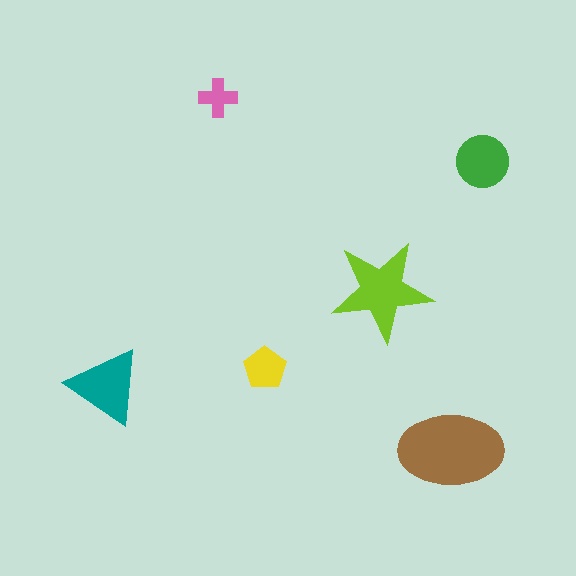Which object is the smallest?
The pink cross.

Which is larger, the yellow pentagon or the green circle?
The green circle.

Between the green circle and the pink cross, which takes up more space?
The green circle.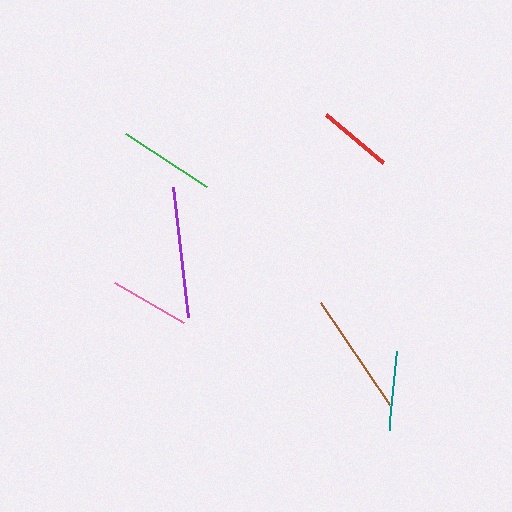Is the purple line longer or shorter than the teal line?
The purple line is longer than the teal line.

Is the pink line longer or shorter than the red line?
The pink line is longer than the red line.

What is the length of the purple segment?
The purple segment is approximately 131 pixels long.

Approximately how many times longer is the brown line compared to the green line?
The brown line is approximately 1.3 times the length of the green line.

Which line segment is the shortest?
The red line is the shortest at approximately 75 pixels.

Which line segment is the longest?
The purple line is the longest at approximately 131 pixels.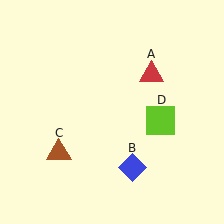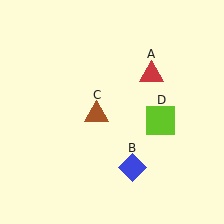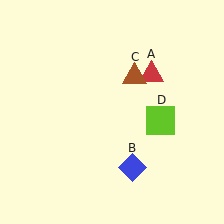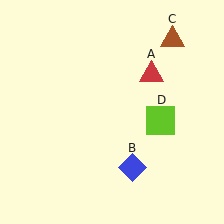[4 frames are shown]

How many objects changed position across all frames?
1 object changed position: brown triangle (object C).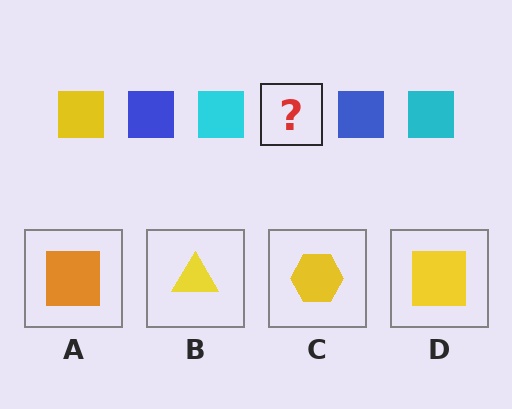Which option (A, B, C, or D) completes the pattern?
D.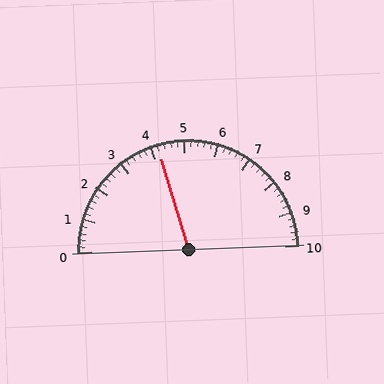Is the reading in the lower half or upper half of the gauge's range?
The reading is in the lower half of the range (0 to 10).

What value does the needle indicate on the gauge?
The needle indicates approximately 4.2.